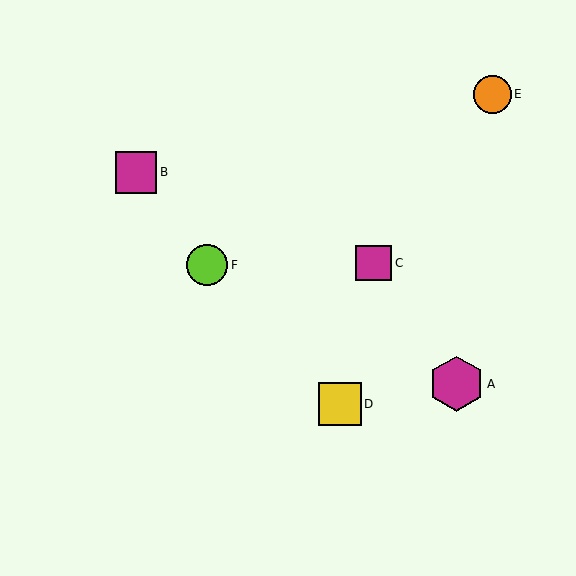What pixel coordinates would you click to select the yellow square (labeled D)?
Click at (340, 404) to select the yellow square D.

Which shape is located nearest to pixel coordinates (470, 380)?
The magenta hexagon (labeled A) at (457, 384) is nearest to that location.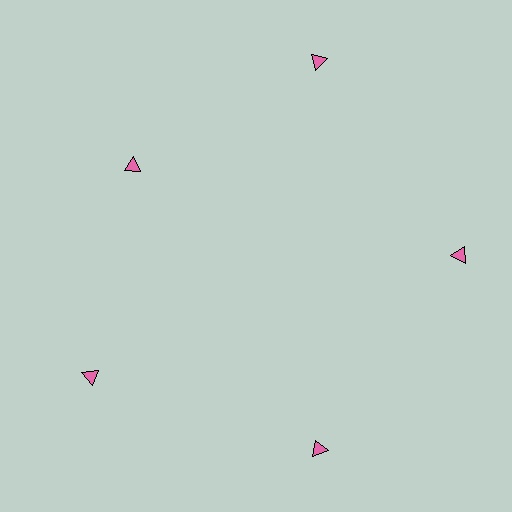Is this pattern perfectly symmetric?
No. The 5 pink triangles are arranged in a ring, but one element near the 10 o'clock position is pulled inward toward the center, breaking the 5-fold rotational symmetry.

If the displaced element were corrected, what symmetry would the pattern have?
It would have 5-fold rotational symmetry — the pattern would map onto itself every 72 degrees.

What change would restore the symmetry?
The symmetry would be restored by moving it outward, back onto the ring so that all 5 triangles sit at equal angles and equal distance from the center.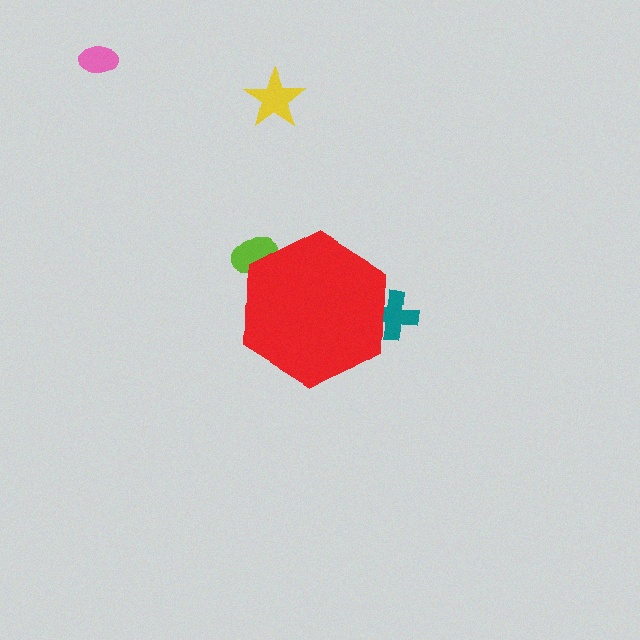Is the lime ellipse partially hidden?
Yes, the lime ellipse is partially hidden behind the red hexagon.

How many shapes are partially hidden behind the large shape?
2 shapes are partially hidden.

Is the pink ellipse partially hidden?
No, the pink ellipse is fully visible.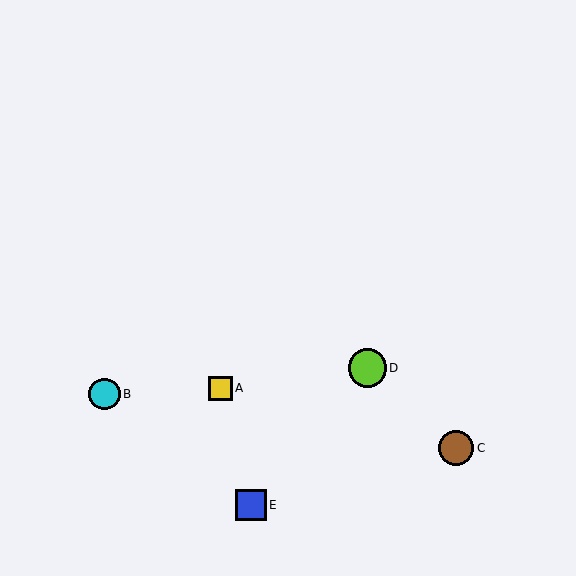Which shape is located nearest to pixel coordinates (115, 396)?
The cyan circle (labeled B) at (105, 394) is nearest to that location.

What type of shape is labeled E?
Shape E is a blue square.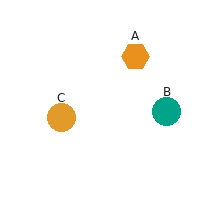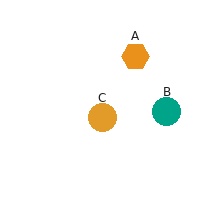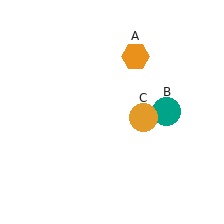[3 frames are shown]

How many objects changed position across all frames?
1 object changed position: orange circle (object C).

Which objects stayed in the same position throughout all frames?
Orange hexagon (object A) and teal circle (object B) remained stationary.